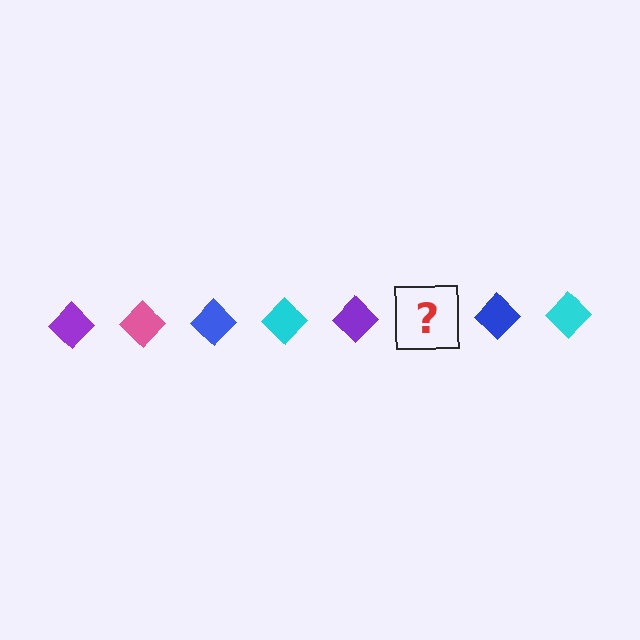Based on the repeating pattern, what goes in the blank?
The blank should be a pink diamond.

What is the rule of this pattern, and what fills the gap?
The rule is that the pattern cycles through purple, pink, blue, cyan diamonds. The gap should be filled with a pink diamond.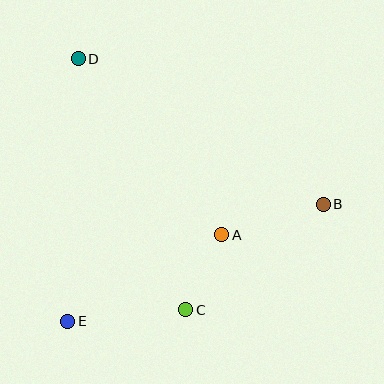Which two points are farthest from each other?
Points B and D are farthest from each other.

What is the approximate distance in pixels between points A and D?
The distance between A and D is approximately 227 pixels.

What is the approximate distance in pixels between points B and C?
The distance between B and C is approximately 174 pixels.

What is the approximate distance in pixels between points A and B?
The distance between A and B is approximately 106 pixels.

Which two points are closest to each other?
Points A and C are closest to each other.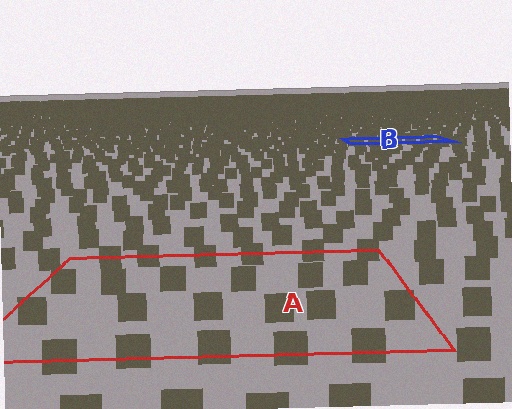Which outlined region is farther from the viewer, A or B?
Region B is farther from the viewer — the texture elements inside it appear smaller and more densely packed.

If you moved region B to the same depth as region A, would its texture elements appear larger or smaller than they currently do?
They would appear larger. At a closer depth, the same texture elements are projected at a bigger on-screen size.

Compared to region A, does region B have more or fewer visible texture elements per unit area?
Region B has more texture elements per unit area — they are packed more densely because it is farther away.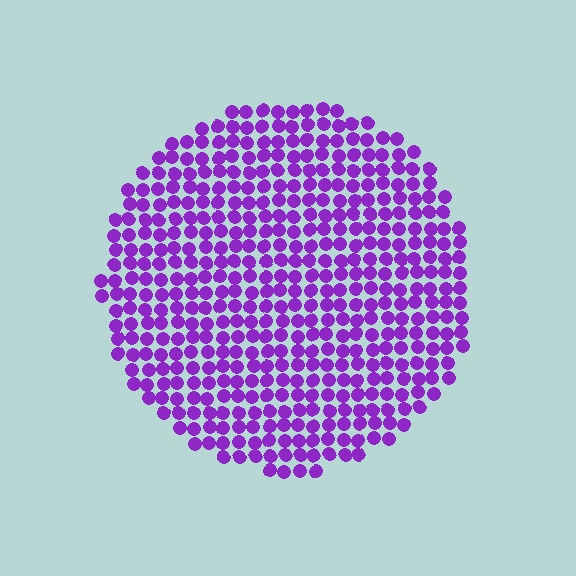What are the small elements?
The small elements are circles.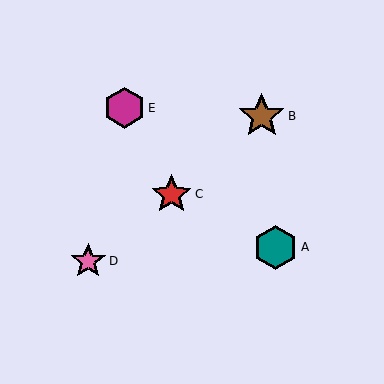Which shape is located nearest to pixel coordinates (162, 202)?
The red star (labeled C) at (171, 194) is nearest to that location.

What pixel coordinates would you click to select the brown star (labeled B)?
Click at (262, 116) to select the brown star B.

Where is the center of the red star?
The center of the red star is at (171, 194).